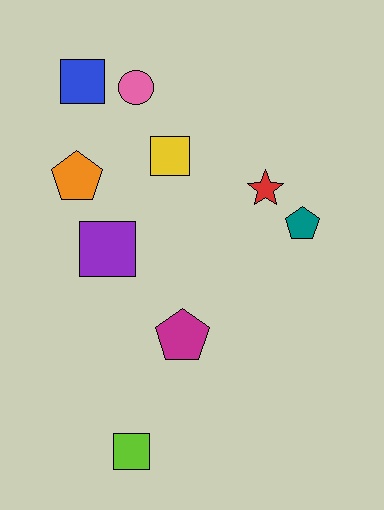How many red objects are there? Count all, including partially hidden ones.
There is 1 red object.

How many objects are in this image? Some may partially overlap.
There are 9 objects.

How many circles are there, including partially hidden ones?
There is 1 circle.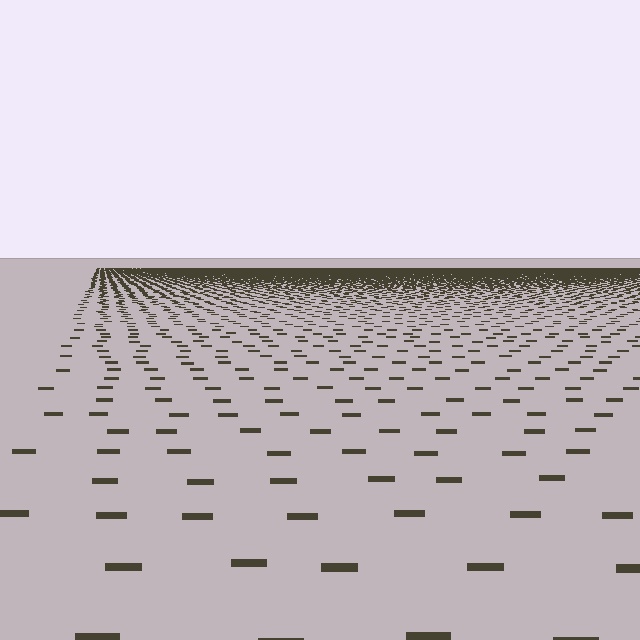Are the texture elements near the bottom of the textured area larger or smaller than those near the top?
Larger. Near the bottom, elements are closer to the viewer and appear at a bigger on-screen size.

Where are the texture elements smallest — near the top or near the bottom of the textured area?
Near the top.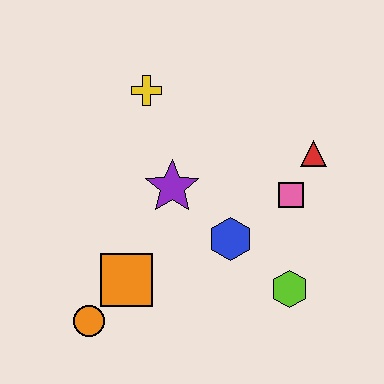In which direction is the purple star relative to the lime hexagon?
The purple star is to the left of the lime hexagon.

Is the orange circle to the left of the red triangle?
Yes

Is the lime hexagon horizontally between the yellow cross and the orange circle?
No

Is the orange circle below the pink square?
Yes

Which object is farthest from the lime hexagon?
The yellow cross is farthest from the lime hexagon.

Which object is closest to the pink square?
The red triangle is closest to the pink square.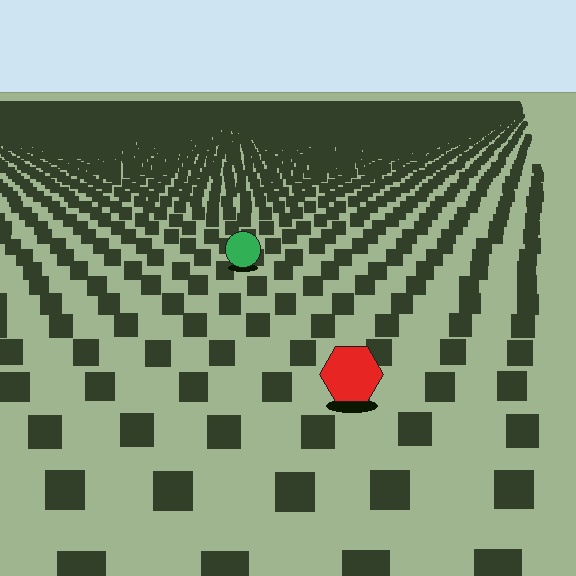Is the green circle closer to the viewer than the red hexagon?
No. The red hexagon is closer — you can tell from the texture gradient: the ground texture is coarser near it.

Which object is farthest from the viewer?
The green circle is farthest from the viewer. It appears smaller and the ground texture around it is denser.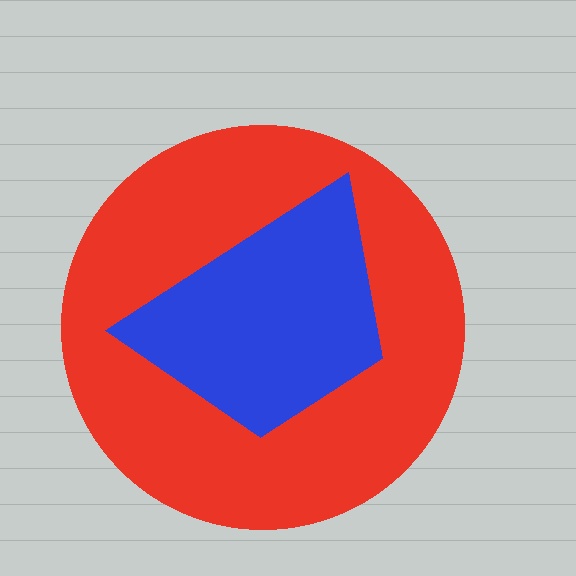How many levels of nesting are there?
2.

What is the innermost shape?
The blue trapezoid.